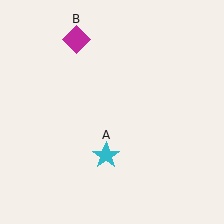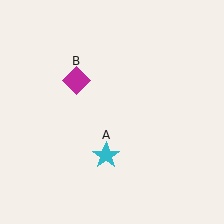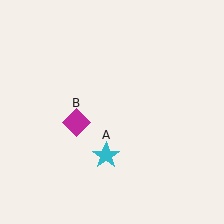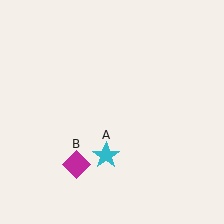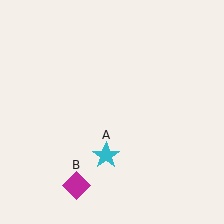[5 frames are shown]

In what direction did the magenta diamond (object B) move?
The magenta diamond (object B) moved down.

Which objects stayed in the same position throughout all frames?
Cyan star (object A) remained stationary.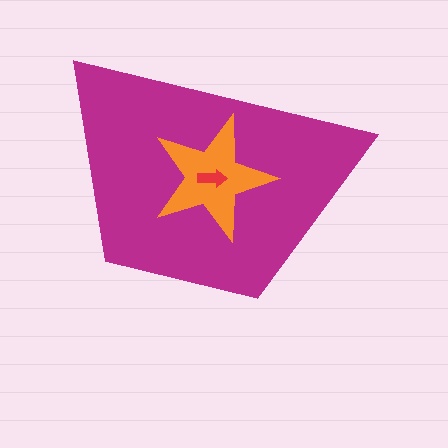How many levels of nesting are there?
3.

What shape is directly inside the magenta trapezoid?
The orange star.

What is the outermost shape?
The magenta trapezoid.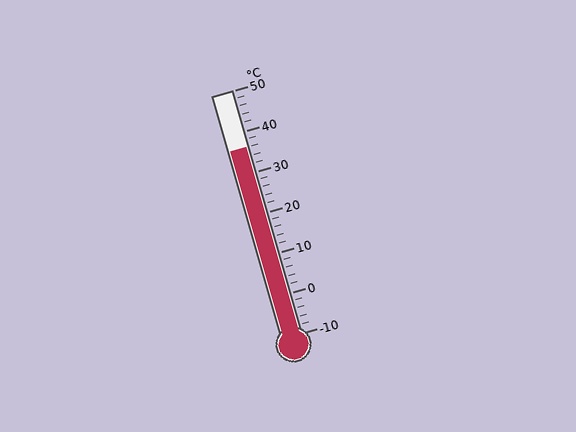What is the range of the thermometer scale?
The thermometer scale ranges from -10°C to 50°C.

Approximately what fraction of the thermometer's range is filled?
The thermometer is filled to approximately 75% of its range.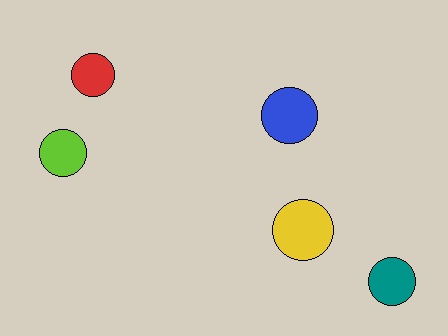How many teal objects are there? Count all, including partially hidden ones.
There is 1 teal object.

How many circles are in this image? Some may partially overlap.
There are 5 circles.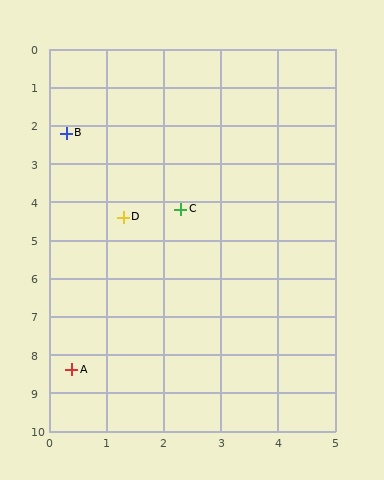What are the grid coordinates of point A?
Point A is at approximately (0.4, 8.4).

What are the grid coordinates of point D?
Point D is at approximately (1.3, 4.4).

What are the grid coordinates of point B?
Point B is at approximately (0.3, 2.2).